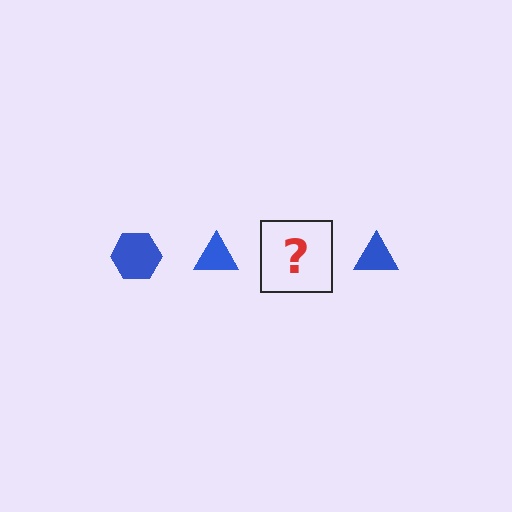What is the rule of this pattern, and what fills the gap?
The rule is that the pattern cycles through hexagon, triangle shapes in blue. The gap should be filled with a blue hexagon.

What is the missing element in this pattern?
The missing element is a blue hexagon.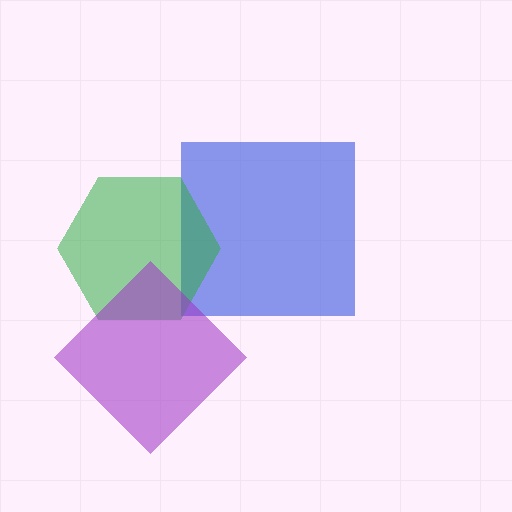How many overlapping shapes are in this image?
There are 3 overlapping shapes in the image.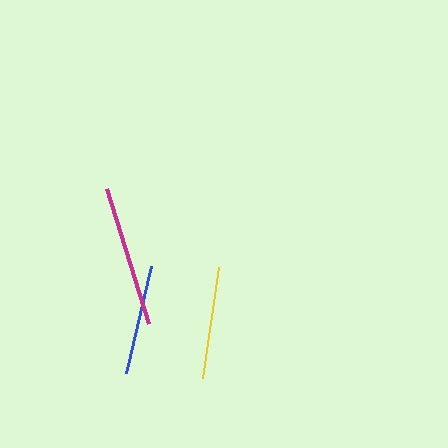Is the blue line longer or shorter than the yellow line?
The yellow line is longer than the blue line.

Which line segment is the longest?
The magenta line is the longest at approximately 142 pixels.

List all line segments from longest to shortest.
From longest to shortest: magenta, yellow, blue.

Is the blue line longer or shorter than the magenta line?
The magenta line is longer than the blue line.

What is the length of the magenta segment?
The magenta segment is approximately 142 pixels long.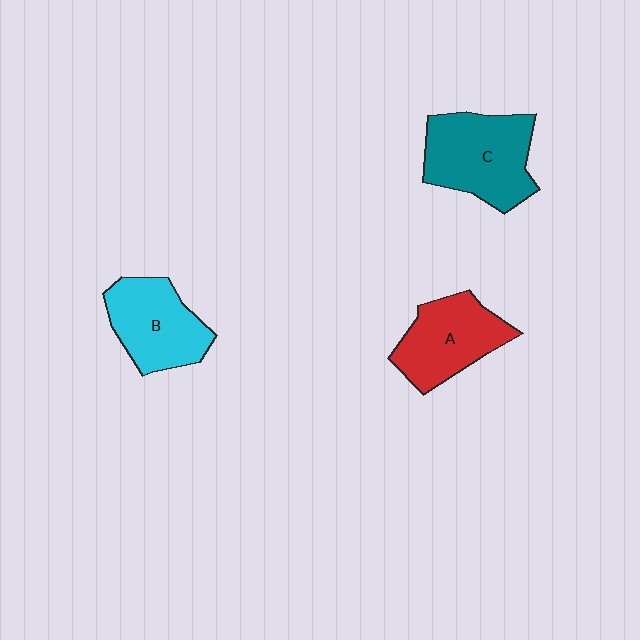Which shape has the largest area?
Shape C (teal).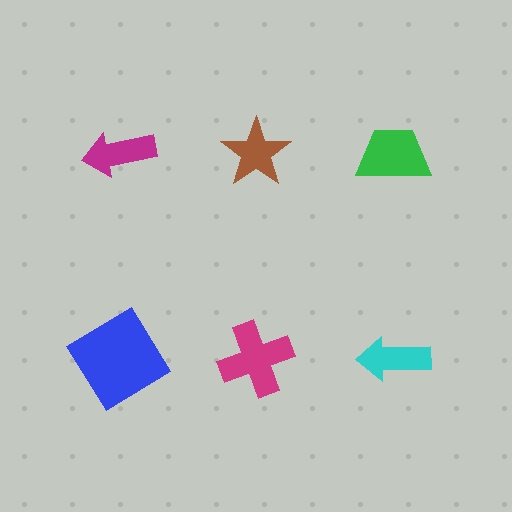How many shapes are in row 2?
3 shapes.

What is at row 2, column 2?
A magenta cross.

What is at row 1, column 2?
A brown star.